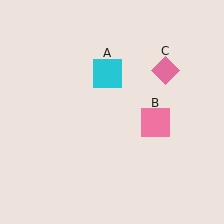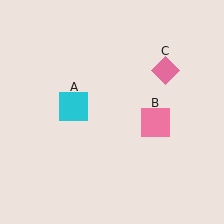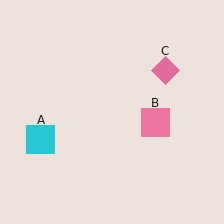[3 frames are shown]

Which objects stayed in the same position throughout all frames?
Pink square (object B) and pink diamond (object C) remained stationary.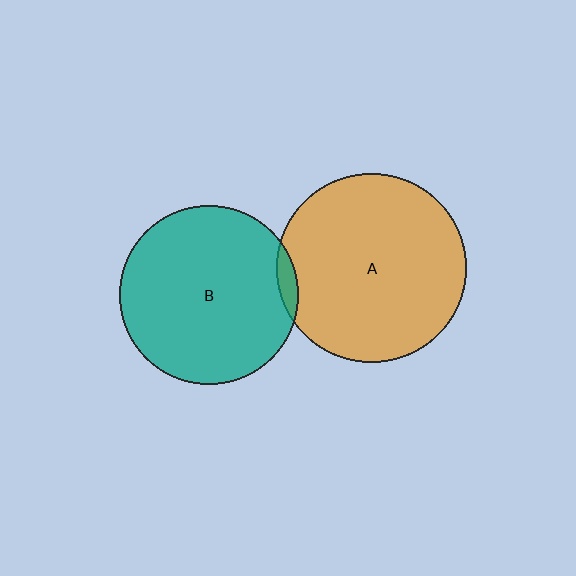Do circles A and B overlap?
Yes.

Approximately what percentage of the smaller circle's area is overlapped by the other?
Approximately 5%.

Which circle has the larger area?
Circle A (orange).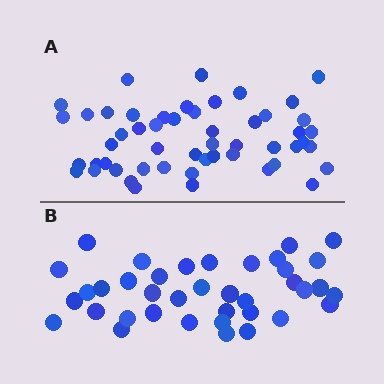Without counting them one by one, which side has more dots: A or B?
Region A (the top region) has more dots.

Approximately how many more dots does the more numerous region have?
Region A has approximately 15 more dots than region B.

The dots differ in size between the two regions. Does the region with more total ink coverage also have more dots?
No. Region B has more total ink coverage because its dots are larger, but region A actually contains more individual dots. Total area can be misleading — the number of items is what matters here.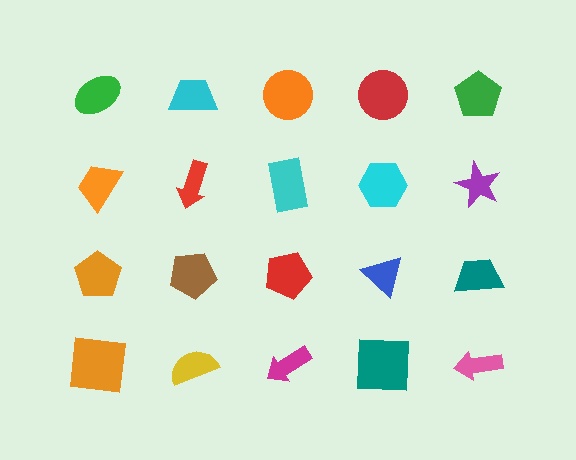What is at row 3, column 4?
A blue triangle.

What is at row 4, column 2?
A yellow semicircle.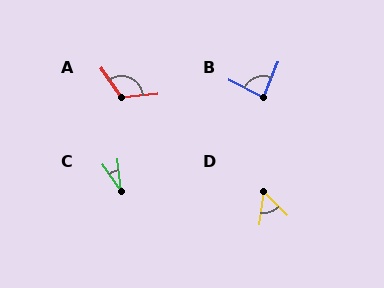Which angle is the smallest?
C, at approximately 29 degrees.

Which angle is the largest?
A, at approximately 120 degrees.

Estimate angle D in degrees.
Approximately 53 degrees.